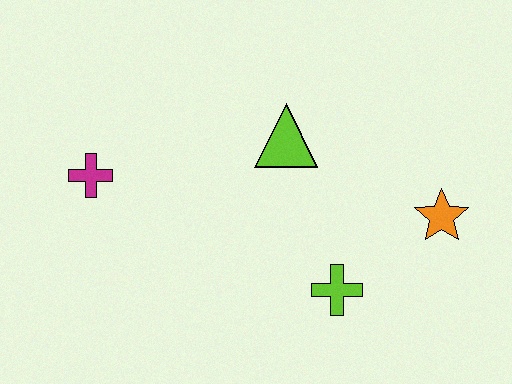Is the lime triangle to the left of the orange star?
Yes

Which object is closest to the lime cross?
The orange star is closest to the lime cross.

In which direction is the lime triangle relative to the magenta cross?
The lime triangle is to the right of the magenta cross.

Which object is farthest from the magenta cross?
The orange star is farthest from the magenta cross.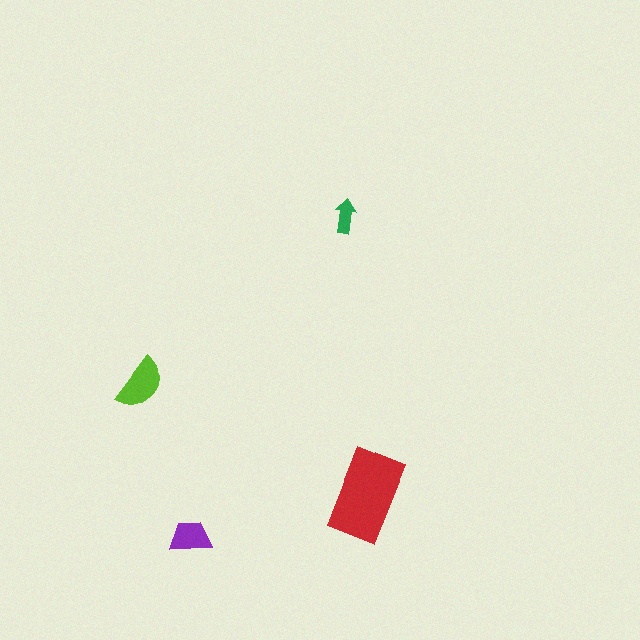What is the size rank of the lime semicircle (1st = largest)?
2nd.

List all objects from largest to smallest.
The red rectangle, the lime semicircle, the purple trapezoid, the green arrow.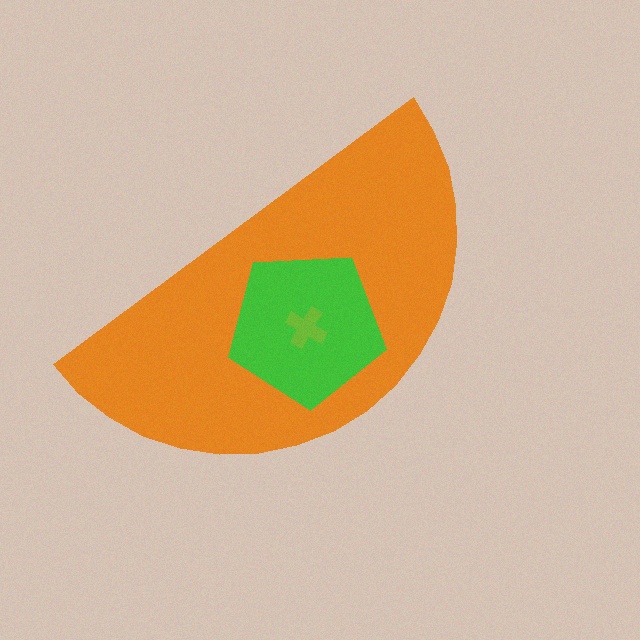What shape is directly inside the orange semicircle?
The green pentagon.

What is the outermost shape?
The orange semicircle.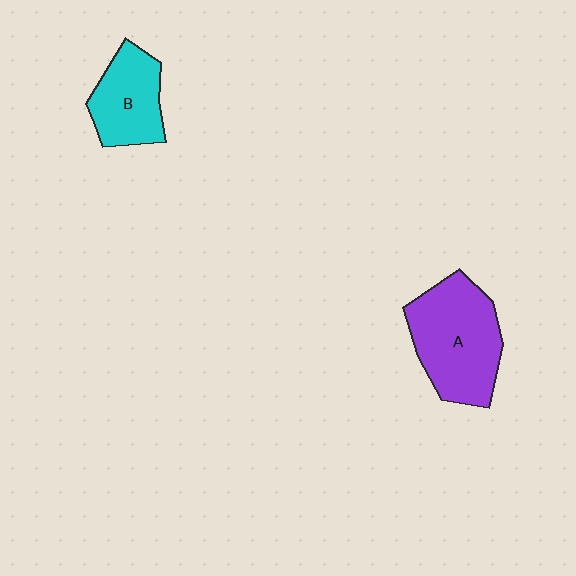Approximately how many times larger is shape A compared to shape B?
Approximately 1.5 times.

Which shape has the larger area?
Shape A (purple).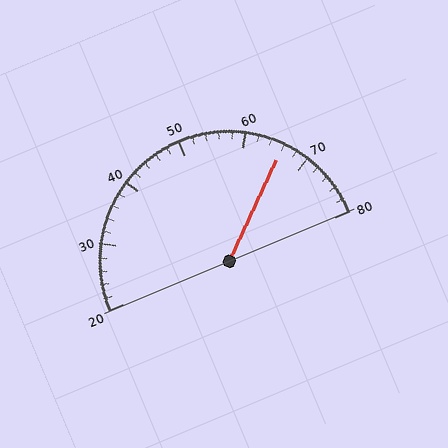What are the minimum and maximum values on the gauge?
The gauge ranges from 20 to 80.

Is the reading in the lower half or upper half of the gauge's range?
The reading is in the upper half of the range (20 to 80).